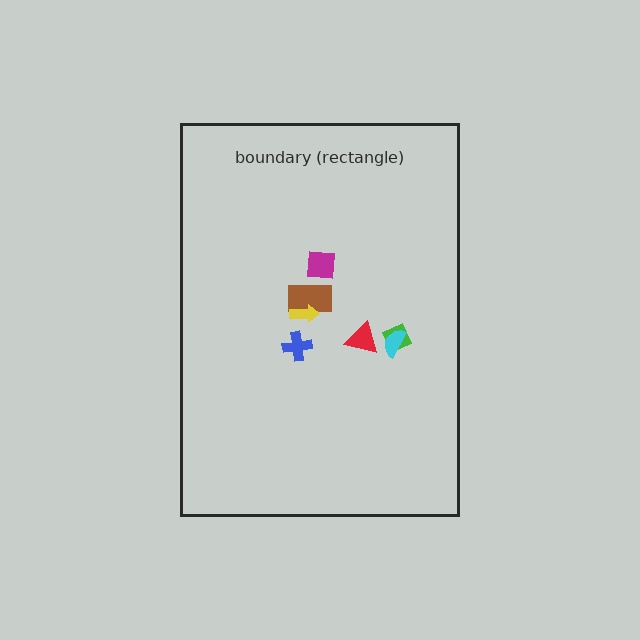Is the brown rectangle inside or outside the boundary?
Inside.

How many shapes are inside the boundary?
7 inside, 0 outside.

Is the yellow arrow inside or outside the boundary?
Inside.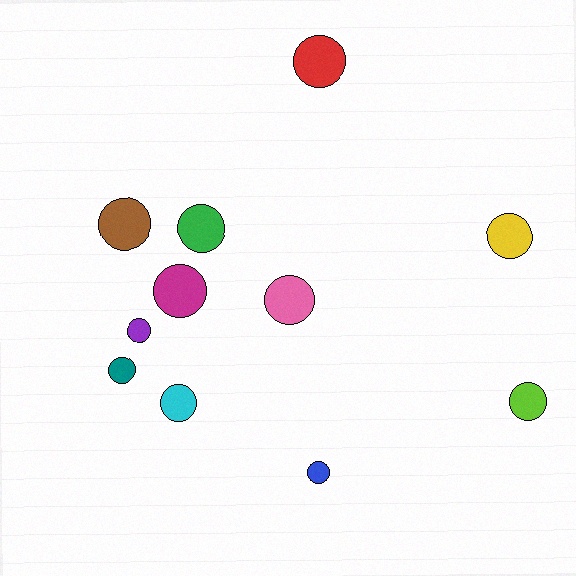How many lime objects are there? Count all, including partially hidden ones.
There is 1 lime object.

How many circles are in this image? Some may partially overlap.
There are 11 circles.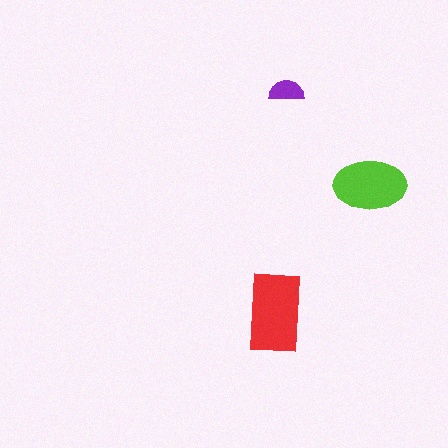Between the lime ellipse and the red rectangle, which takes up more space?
The red rectangle.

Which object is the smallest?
The purple semicircle.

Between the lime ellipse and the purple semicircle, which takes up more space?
The lime ellipse.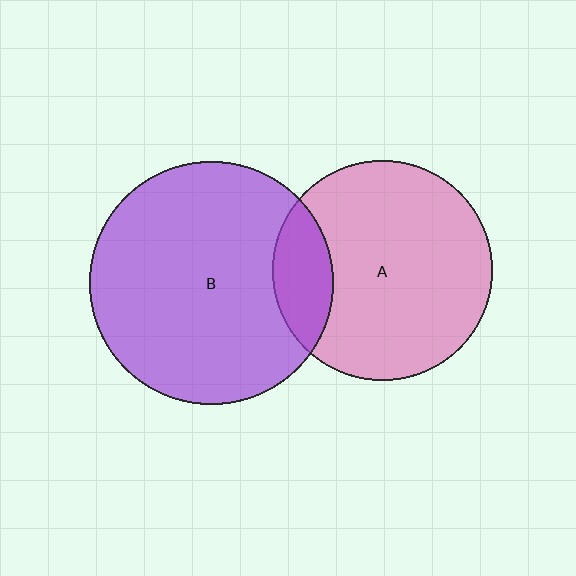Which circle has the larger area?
Circle B (purple).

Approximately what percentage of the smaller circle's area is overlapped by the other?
Approximately 15%.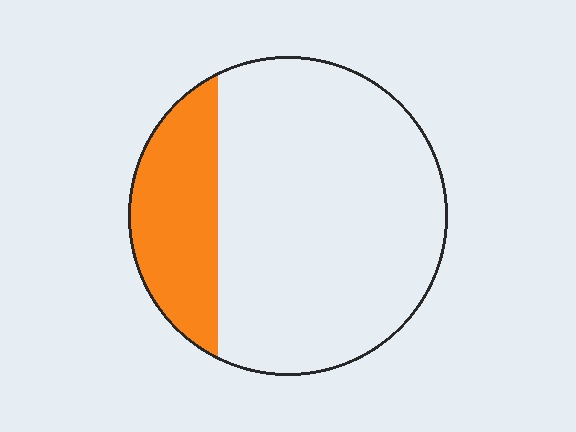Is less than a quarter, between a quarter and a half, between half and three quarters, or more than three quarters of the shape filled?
Less than a quarter.